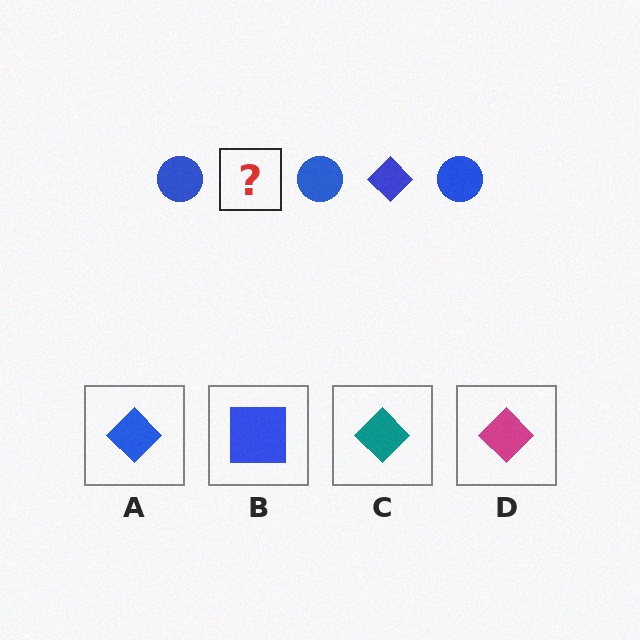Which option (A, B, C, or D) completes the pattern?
A.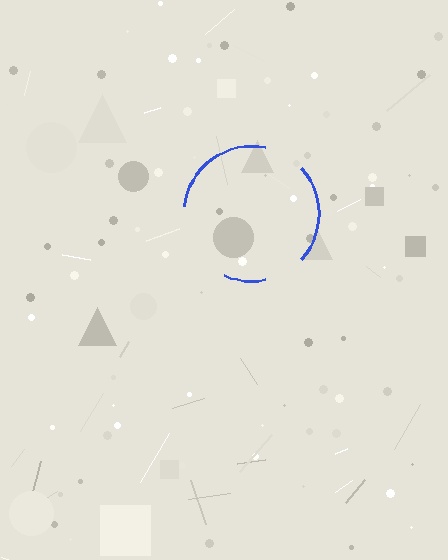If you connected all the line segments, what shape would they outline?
They would outline a circle.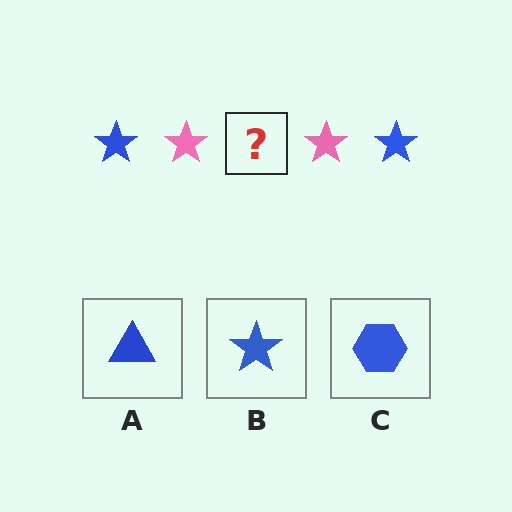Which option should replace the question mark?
Option B.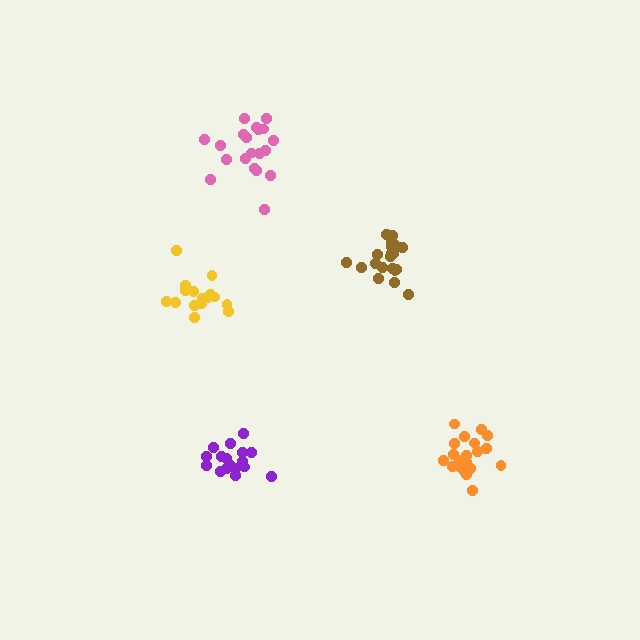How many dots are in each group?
Group 1: 17 dots, Group 2: 20 dots, Group 3: 20 dots, Group 4: 17 dots, Group 5: 20 dots (94 total).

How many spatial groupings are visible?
There are 5 spatial groupings.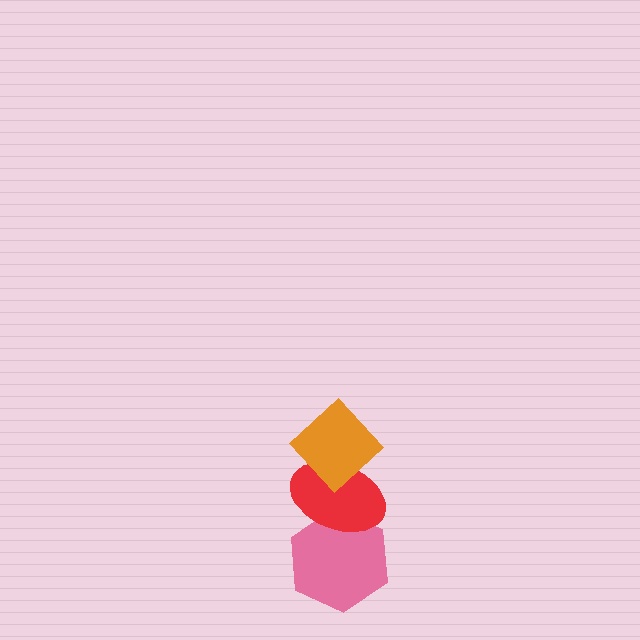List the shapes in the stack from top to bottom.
From top to bottom: the orange diamond, the red ellipse, the pink hexagon.